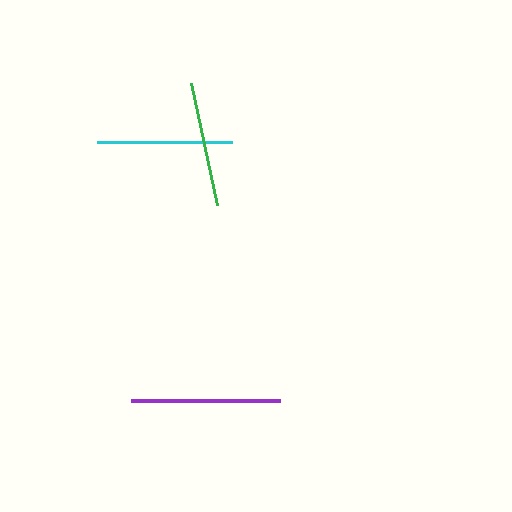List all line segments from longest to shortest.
From longest to shortest: purple, cyan, green.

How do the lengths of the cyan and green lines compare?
The cyan and green lines are approximately the same length.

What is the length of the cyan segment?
The cyan segment is approximately 135 pixels long.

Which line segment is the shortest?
The green line is the shortest at approximately 125 pixels.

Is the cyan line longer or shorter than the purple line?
The purple line is longer than the cyan line.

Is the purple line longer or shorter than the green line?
The purple line is longer than the green line.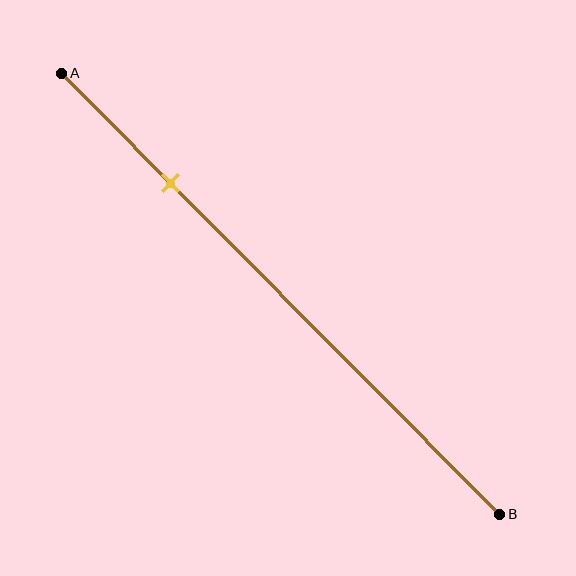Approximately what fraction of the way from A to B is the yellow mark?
The yellow mark is approximately 25% of the way from A to B.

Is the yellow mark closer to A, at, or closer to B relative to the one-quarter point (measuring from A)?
The yellow mark is approximately at the one-quarter point of segment AB.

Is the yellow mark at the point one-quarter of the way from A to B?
Yes, the mark is approximately at the one-quarter point.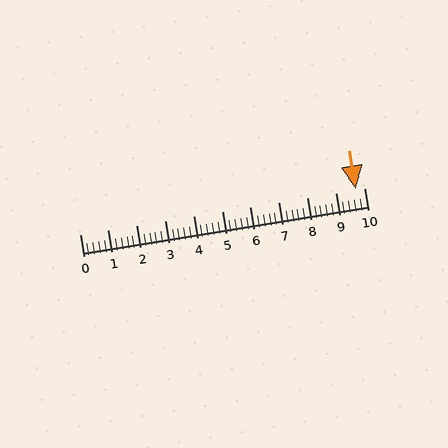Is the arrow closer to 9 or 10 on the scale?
The arrow is closer to 10.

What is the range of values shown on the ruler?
The ruler shows values from 0 to 10.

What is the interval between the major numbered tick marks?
The major tick marks are spaced 1 units apart.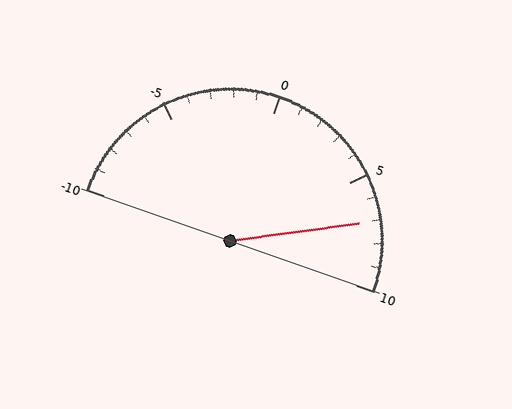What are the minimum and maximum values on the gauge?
The gauge ranges from -10 to 10.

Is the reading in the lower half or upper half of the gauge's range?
The reading is in the upper half of the range (-10 to 10).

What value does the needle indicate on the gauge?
The needle indicates approximately 7.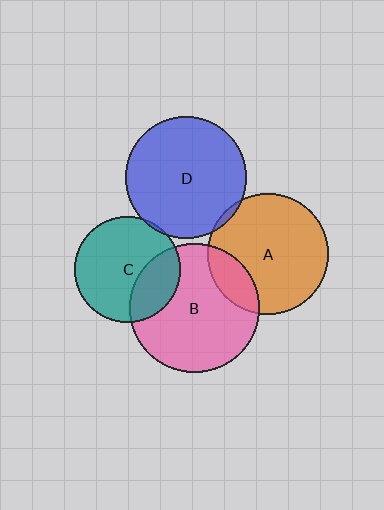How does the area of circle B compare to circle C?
Approximately 1.5 times.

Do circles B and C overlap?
Yes.